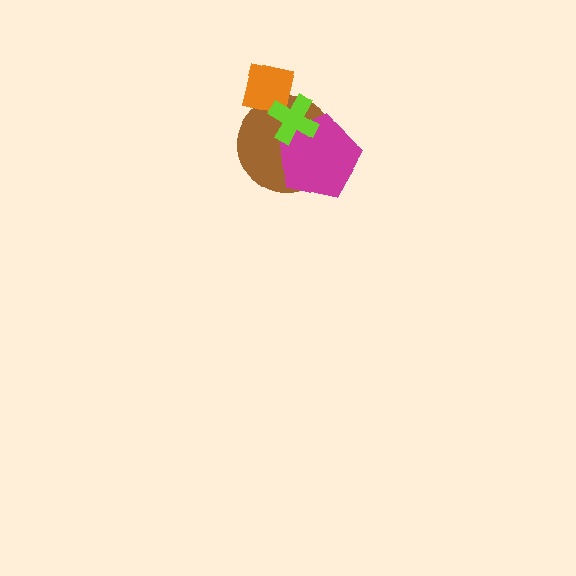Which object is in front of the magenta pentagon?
The lime cross is in front of the magenta pentagon.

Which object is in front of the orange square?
The lime cross is in front of the orange square.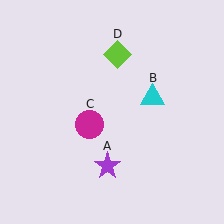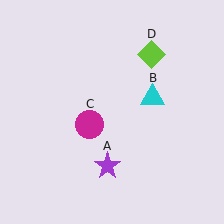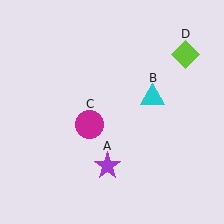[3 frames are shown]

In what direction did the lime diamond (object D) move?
The lime diamond (object D) moved right.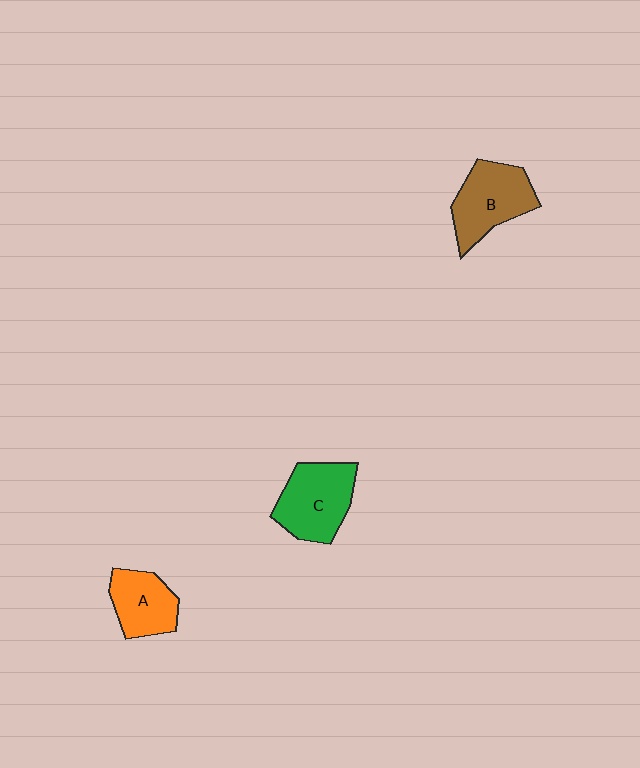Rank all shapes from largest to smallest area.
From largest to smallest: C (green), B (brown), A (orange).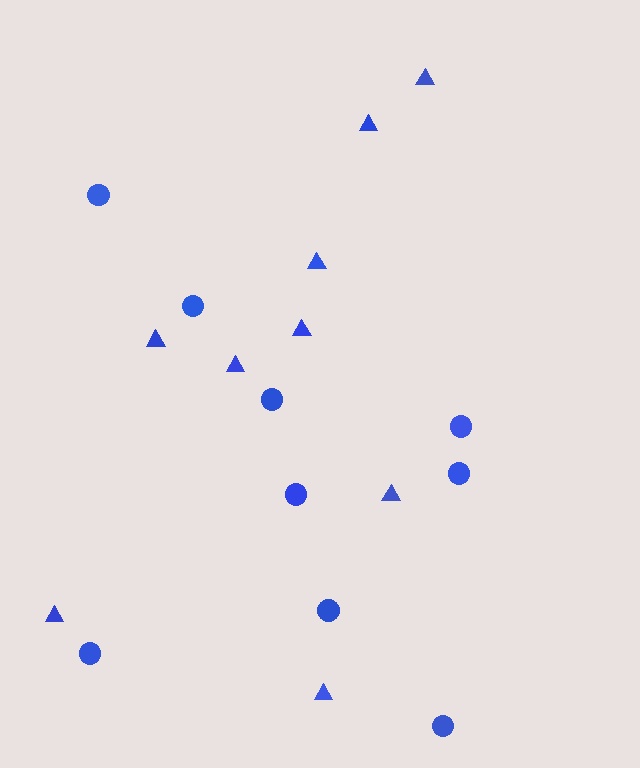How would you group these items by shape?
There are 2 groups: one group of triangles (9) and one group of circles (9).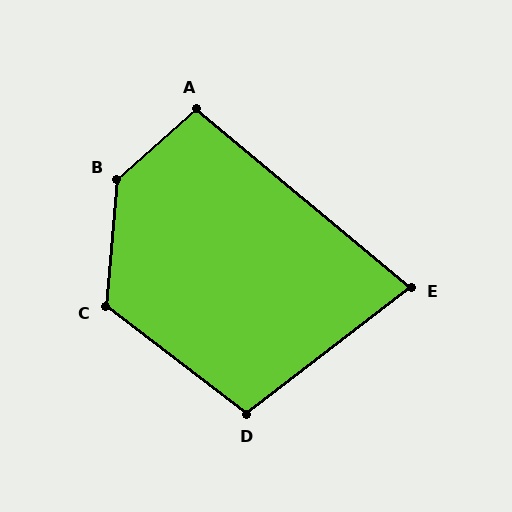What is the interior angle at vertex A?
Approximately 99 degrees (obtuse).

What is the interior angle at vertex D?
Approximately 105 degrees (obtuse).